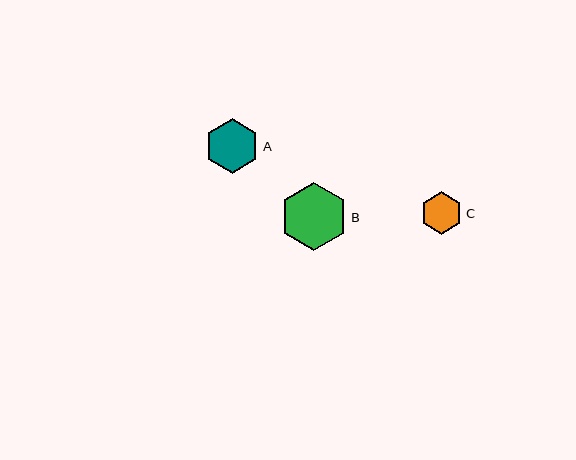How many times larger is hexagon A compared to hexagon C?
Hexagon A is approximately 1.3 times the size of hexagon C.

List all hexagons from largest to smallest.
From largest to smallest: B, A, C.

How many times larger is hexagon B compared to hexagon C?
Hexagon B is approximately 1.6 times the size of hexagon C.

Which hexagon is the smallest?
Hexagon C is the smallest with a size of approximately 43 pixels.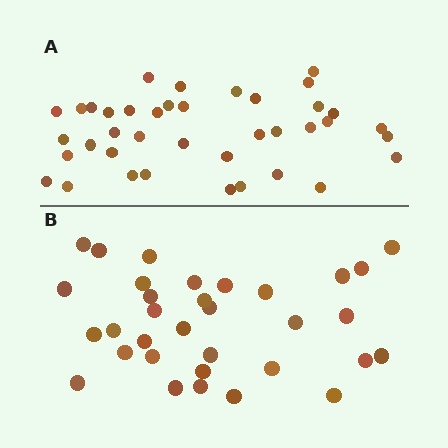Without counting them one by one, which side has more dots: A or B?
Region A (the top region) has more dots.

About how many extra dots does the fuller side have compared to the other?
Region A has about 6 more dots than region B.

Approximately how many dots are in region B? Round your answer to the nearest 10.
About 30 dots. (The exact count is 33, which rounds to 30.)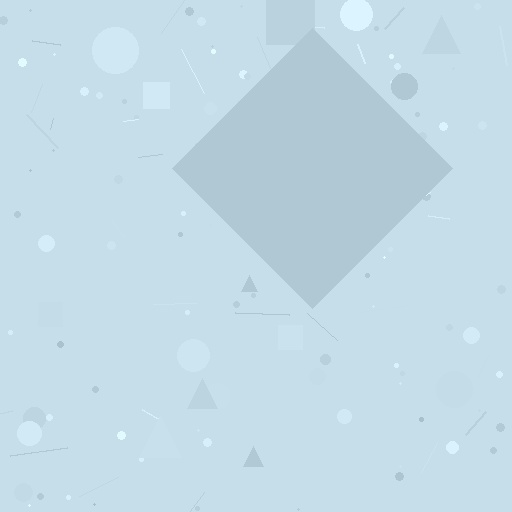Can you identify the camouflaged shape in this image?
The camouflaged shape is a diamond.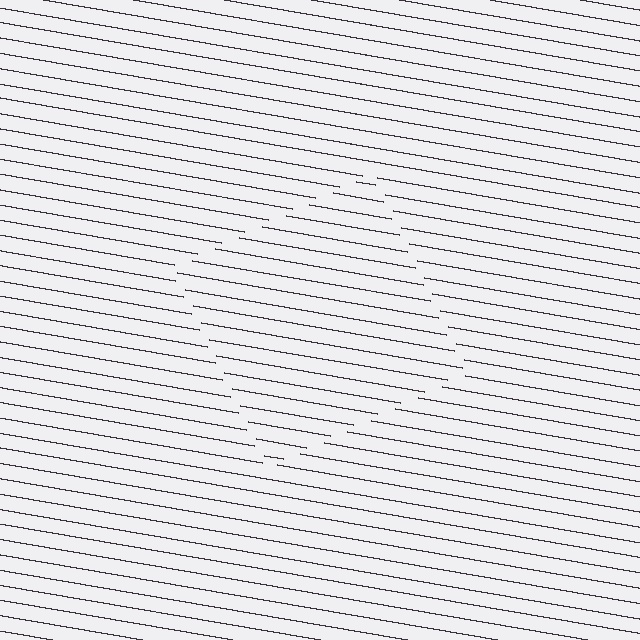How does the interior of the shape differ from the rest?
The interior of the shape contains the same grating, shifted by half a period — the contour is defined by the phase discontinuity where line-ends from the inner and outer gratings abut.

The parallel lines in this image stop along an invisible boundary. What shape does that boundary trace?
An illusory square. The interior of the shape contains the same grating, shifted by half a period — the contour is defined by the phase discontinuity where line-ends from the inner and outer gratings abut.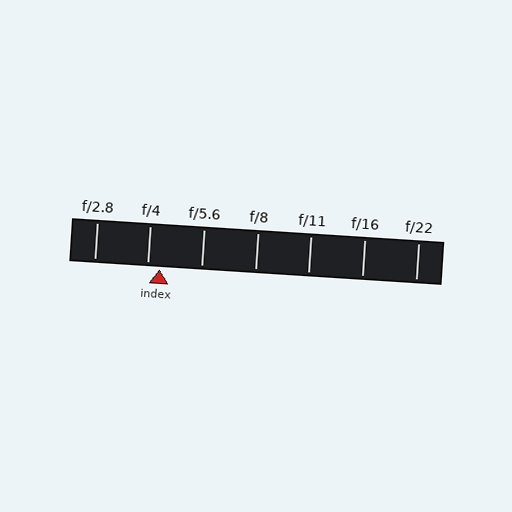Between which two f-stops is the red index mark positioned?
The index mark is between f/4 and f/5.6.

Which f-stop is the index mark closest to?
The index mark is closest to f/4.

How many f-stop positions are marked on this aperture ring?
There are 7 f-stop positions marked.